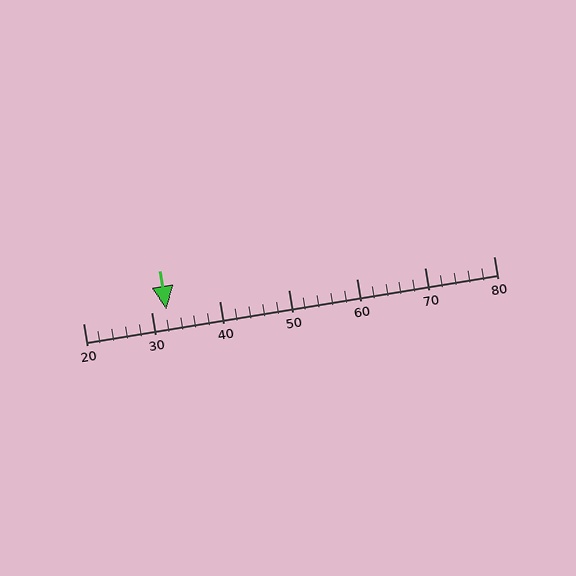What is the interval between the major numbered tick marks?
The major tick marks are spaced 10 units apart.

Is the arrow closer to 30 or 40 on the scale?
The arrow is closer to 30.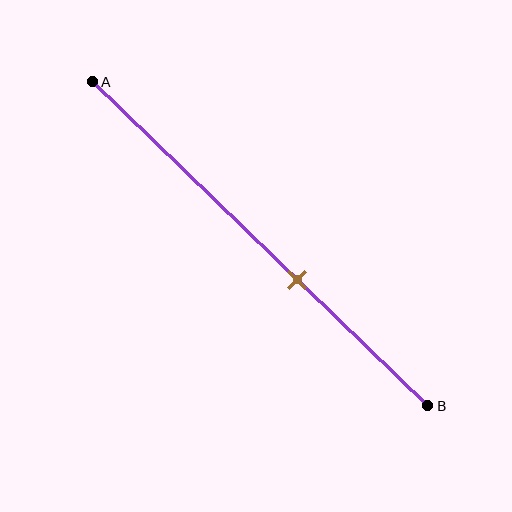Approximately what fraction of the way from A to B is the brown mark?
The brown mark is approximately 60% of the way from A to B.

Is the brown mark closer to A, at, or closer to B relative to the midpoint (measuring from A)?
The brown mark is closer to point B than the midpoint of segment AB.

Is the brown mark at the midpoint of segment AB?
No, the mark is at about 60% from A, not at the 50% midpoint.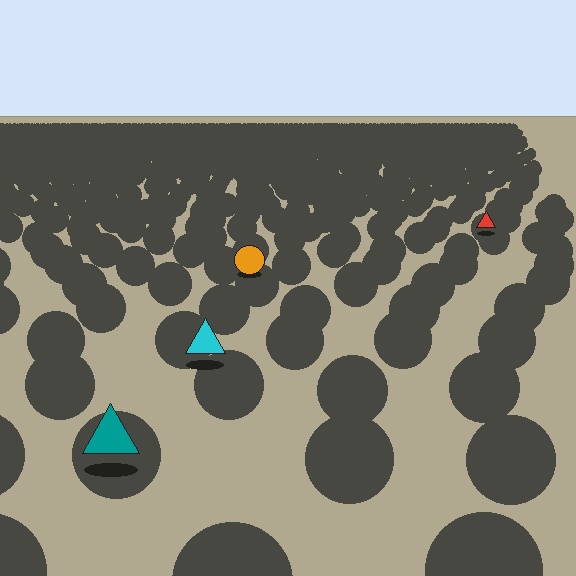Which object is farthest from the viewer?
The red triangle is farthest from the viewer. It appears smaller and the ground texture around it is denser.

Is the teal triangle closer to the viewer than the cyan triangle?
Yes. The teal triangle is closer — you can tell from the texture gradient: the ground texture is coarser near it.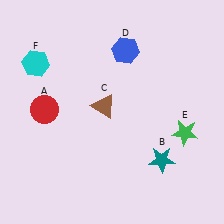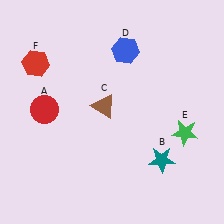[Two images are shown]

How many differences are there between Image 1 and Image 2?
There is 1 difference between the two images.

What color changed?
The hexagon (F) changed from cyan in Image 1 to red in Image 2.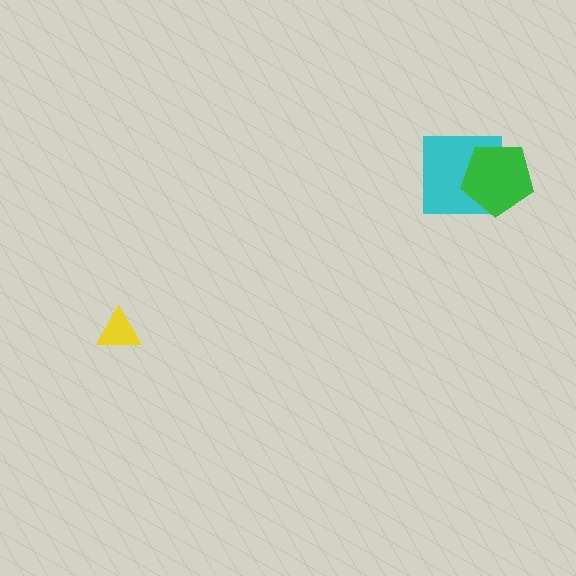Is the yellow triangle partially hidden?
No, no other shape covers it.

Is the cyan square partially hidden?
Yes, it is partially covered by another shape.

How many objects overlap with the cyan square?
1 object overlaps with the cyan square.